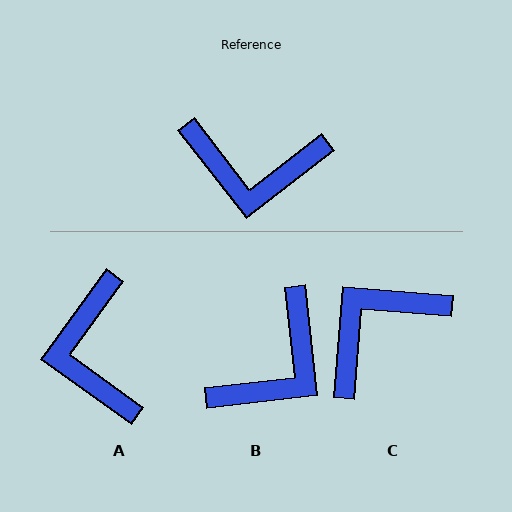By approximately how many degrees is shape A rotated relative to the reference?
Approximately 74 degrees clockwise.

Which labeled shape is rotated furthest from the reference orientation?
C, about 132 degrees away.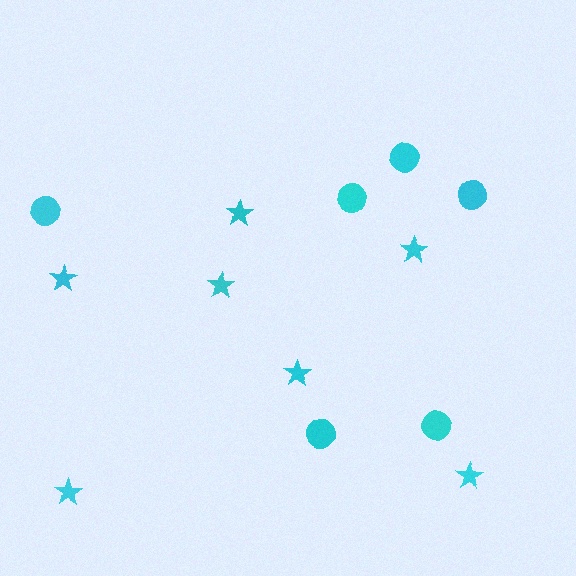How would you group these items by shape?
There are 2 groups: one group of circles (6) and one group of stars (7).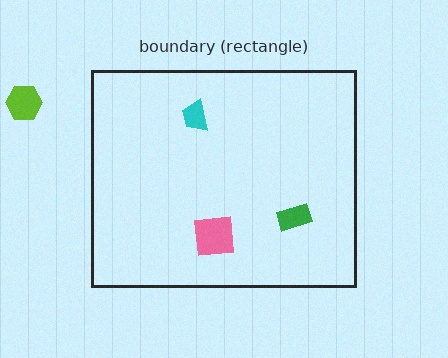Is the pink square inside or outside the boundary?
Inside.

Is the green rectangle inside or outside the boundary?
Inside.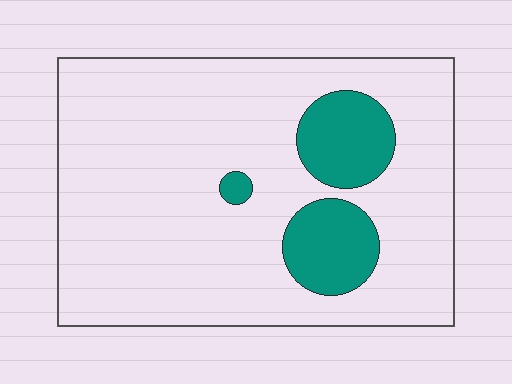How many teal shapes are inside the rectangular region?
3.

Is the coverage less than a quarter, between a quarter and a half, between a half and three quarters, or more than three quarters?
Less than a quarter.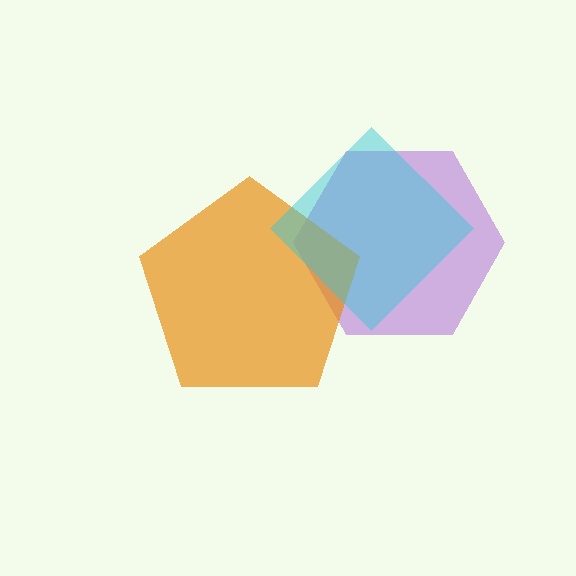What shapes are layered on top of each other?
The layered shapes are: a purple hexagon, an orange pentagon, a cyan diamond.